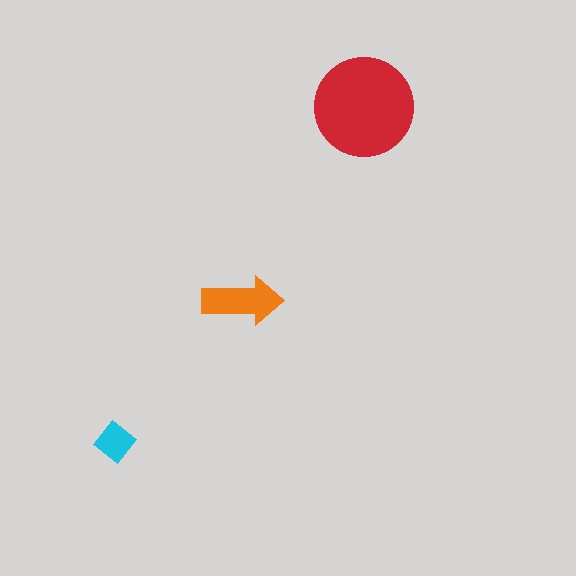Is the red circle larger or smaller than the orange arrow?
Larger.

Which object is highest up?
The red circle is topmost.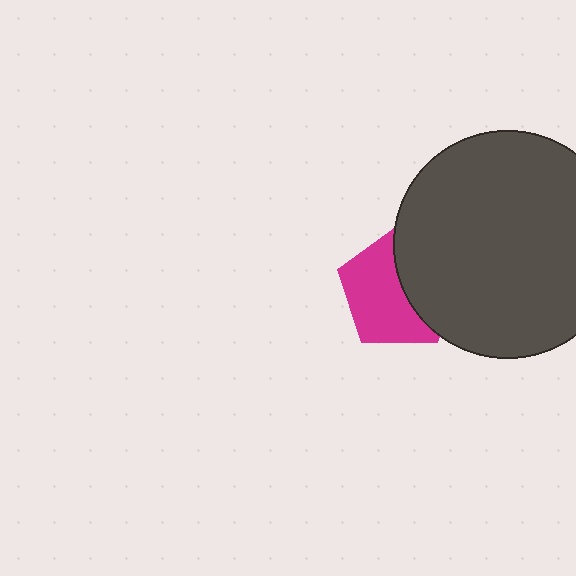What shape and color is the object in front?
The object in front is a dark gray circle.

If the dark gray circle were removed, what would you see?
You would see the complete magenta pentagon.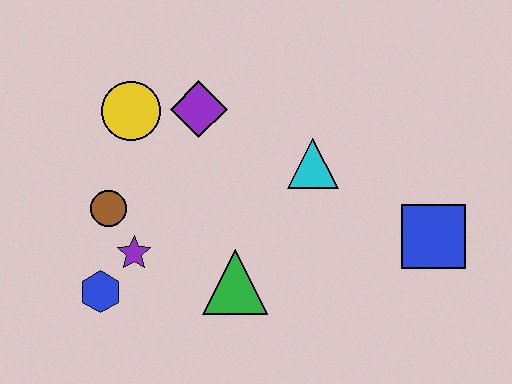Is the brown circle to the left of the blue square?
Yes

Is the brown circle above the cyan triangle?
No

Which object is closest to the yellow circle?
The purple diamond is closest to the yellow circle.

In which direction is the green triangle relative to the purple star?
The green triangle is to the right of the purple star.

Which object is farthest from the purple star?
The blue square is farthest from the purple star.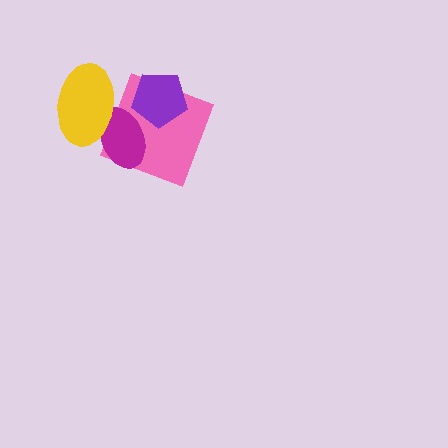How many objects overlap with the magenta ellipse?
3 objects overlap with the magenta ellipse.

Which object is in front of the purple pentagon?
The magenta ellipse is in front of the purple pentagon.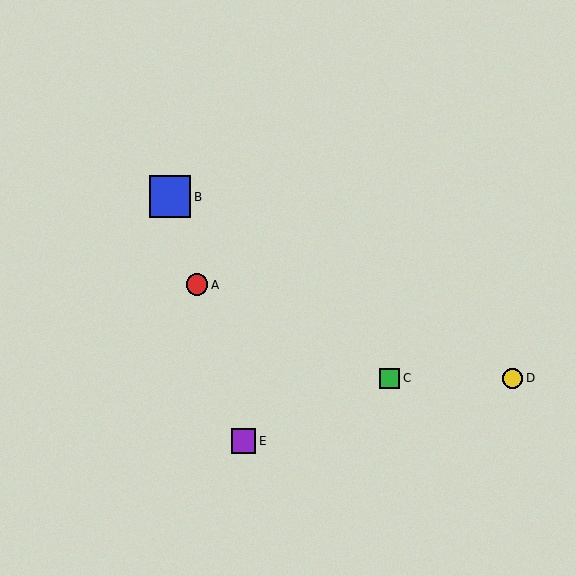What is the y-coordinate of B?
Object B is at y≈197.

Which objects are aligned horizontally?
Objects C, D are aligned horizontally.